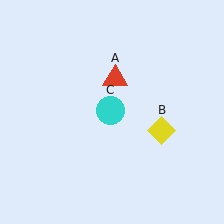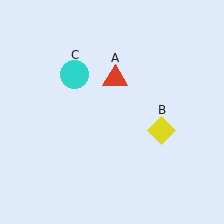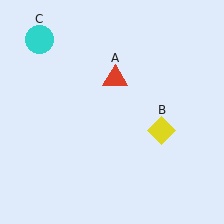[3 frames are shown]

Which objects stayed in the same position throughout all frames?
Red triangle (object A) and yellow diamond (object B) remained stationary.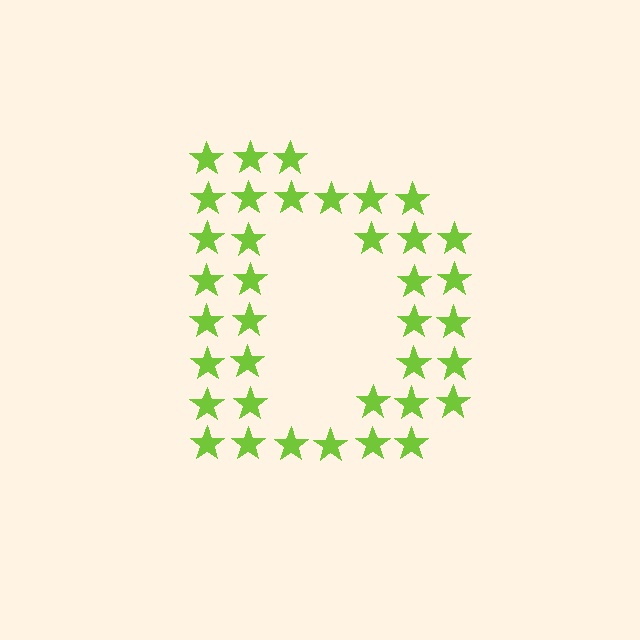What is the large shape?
The large shape is the letter D.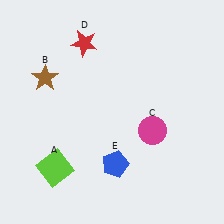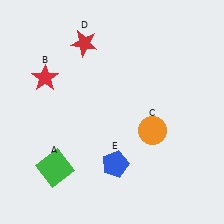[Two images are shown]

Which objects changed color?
A changed from lime to green. B changed from brown to red. C changed from magenta to orange.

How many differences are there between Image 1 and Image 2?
There are 3 differences between the two images.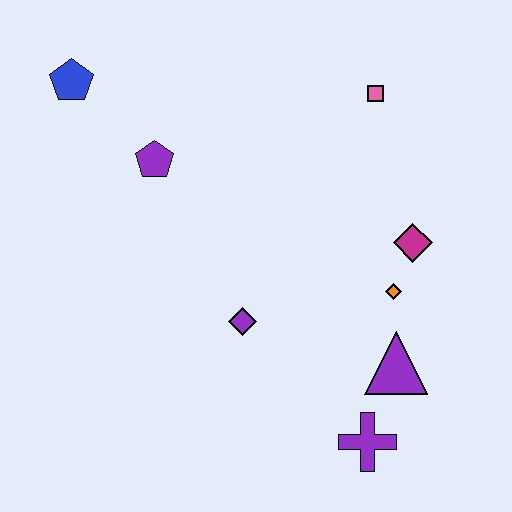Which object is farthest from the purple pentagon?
The purple cross is farthest from the purple pentagon.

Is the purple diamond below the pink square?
Yes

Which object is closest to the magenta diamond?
The orange diamond is closest to the magenta diamond.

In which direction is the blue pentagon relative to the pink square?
The blue pentagon is to the left of the pink square.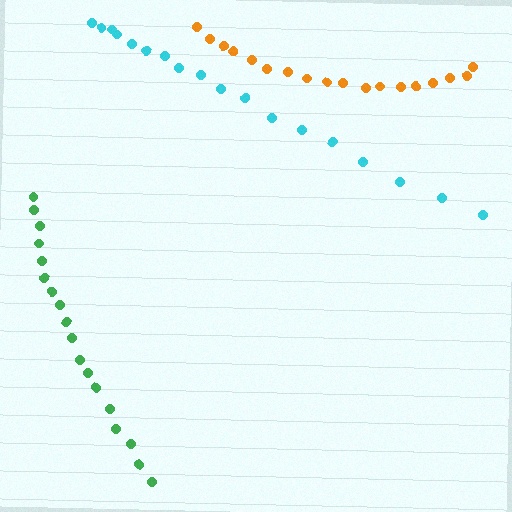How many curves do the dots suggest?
There are 3 distinct paths.